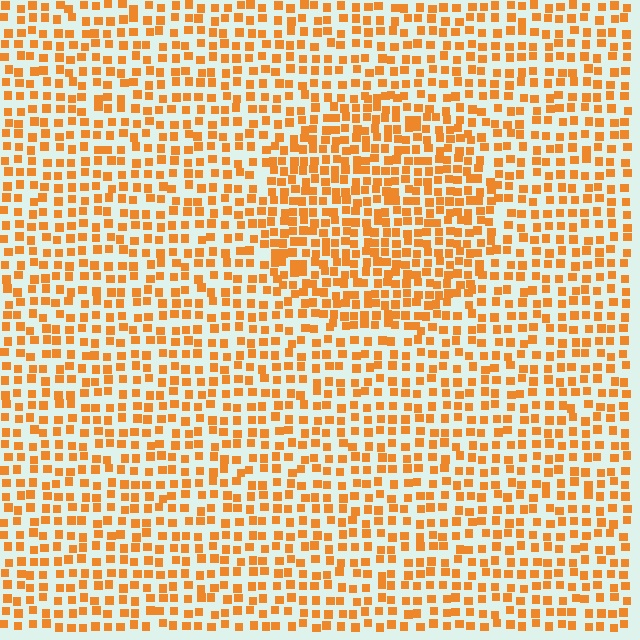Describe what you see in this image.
The image contains small orange elements arranged at two different densities. A circle-shaped region is visible where the elements are more densely packed than the surrounding area.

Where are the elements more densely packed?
The elements are more densely packed inside the circle boundary.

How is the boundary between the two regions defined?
The boundary is defined by a change in element density (approximately 1.6x ratio). All elements are the same color, size, and shape.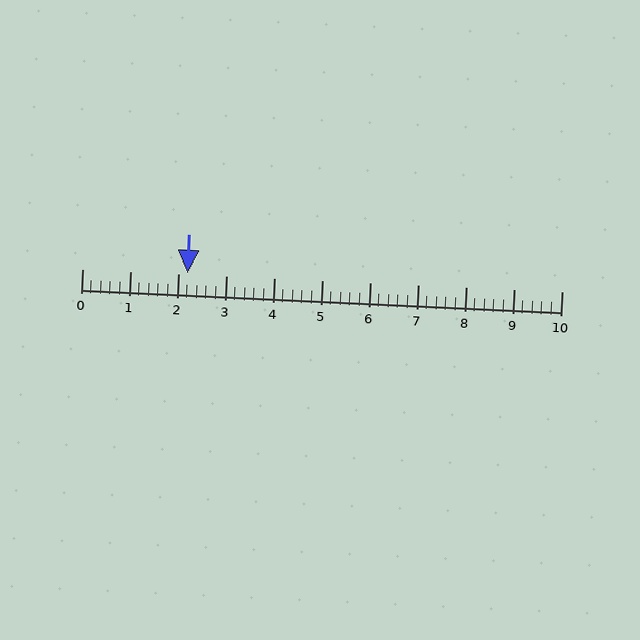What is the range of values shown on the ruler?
The ruler shows values from 0 to 10.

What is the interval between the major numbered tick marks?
The major tick marks are spaced 1 units apart.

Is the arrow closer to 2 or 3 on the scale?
The arrow is closer to 2.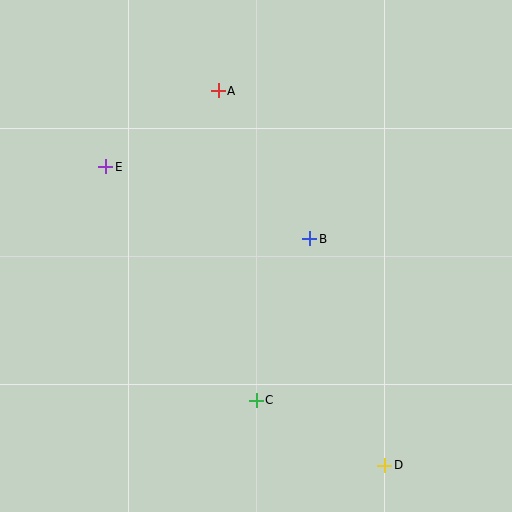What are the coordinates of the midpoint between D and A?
The midpoint between D and A is at (301, 278).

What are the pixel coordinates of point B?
Point B is at (310, 239).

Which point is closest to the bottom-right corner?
Point D is closest to the bottom-right corner.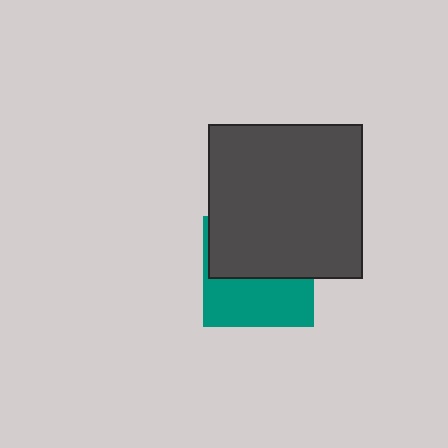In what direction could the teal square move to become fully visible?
The teal square could move down. That would shift it out from behind the dark gray square entirely.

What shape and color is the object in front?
The object in front is a dark gray square.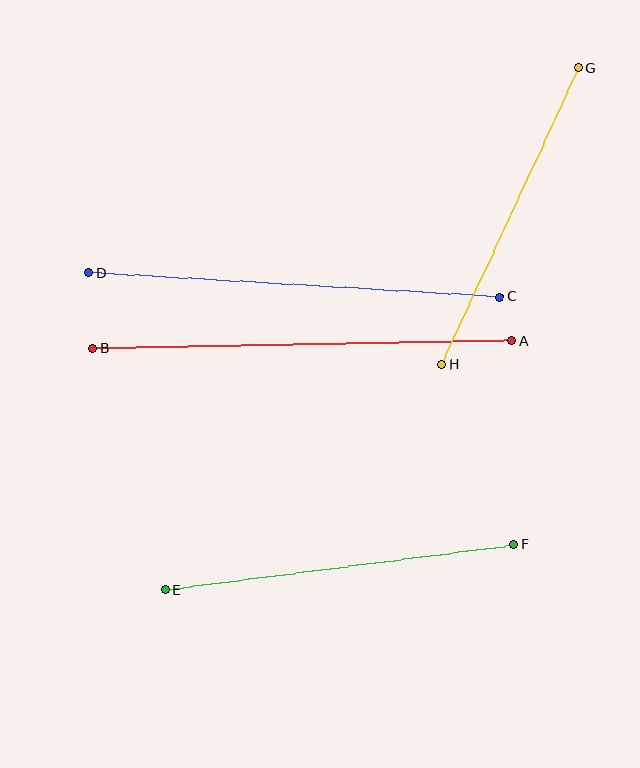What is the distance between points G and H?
The distance is approximately 327 pixels.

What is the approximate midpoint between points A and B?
The midpoint is at approximately (303, 345) pixels.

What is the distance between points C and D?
The distance is approximately 412 pixels.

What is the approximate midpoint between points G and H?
The midpoint is at approximately (510, 216) pixels.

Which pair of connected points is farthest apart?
Points A and B are farthest apart.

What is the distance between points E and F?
The distance is approximately 351 pixels.